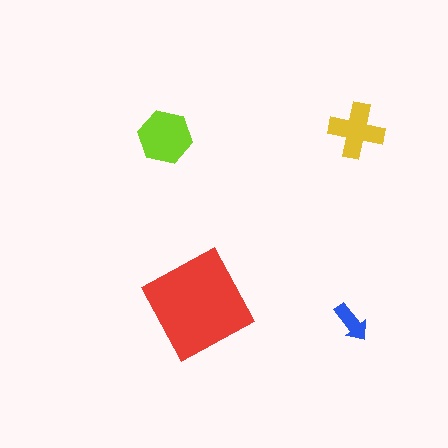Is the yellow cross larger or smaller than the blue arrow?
Larger.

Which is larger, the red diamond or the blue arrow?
The red diamond.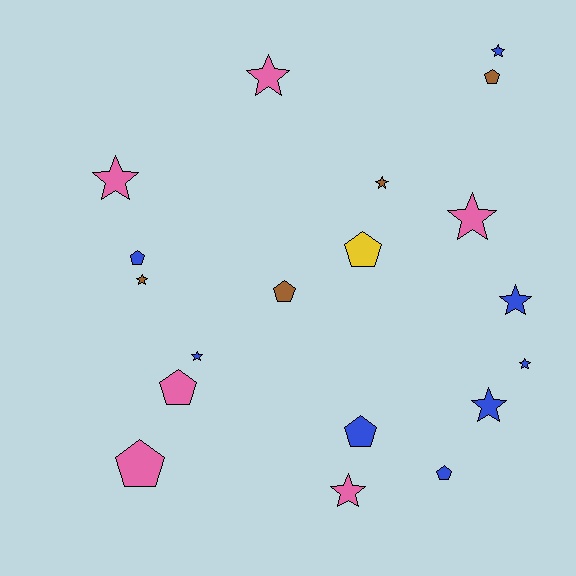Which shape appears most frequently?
Star, with 11 objects.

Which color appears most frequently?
Blue, with 8 objects.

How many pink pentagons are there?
There are 2 pink pentagons.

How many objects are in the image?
There are 19 objects.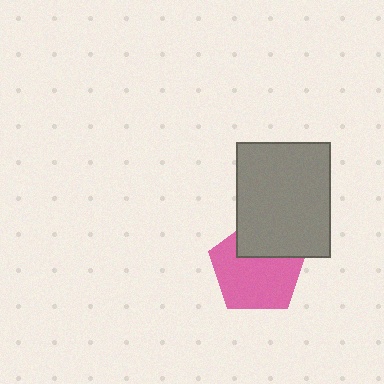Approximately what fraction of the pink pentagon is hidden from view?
Roughly 30% of the pink pentagon is hidden behind the gray rectangle.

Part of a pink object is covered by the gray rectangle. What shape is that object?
It is a pentagon.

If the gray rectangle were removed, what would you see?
You would see the complete pink pentagon.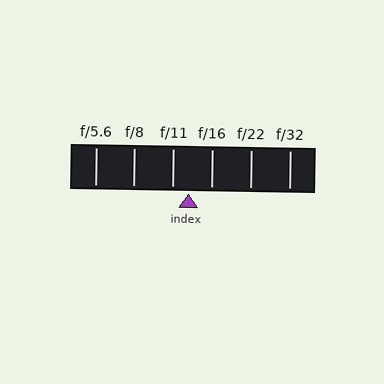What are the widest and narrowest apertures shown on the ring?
The widest aperture shown is f/5.6 and the narrowest is f/32.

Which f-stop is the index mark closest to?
The index mark is closest to f/11.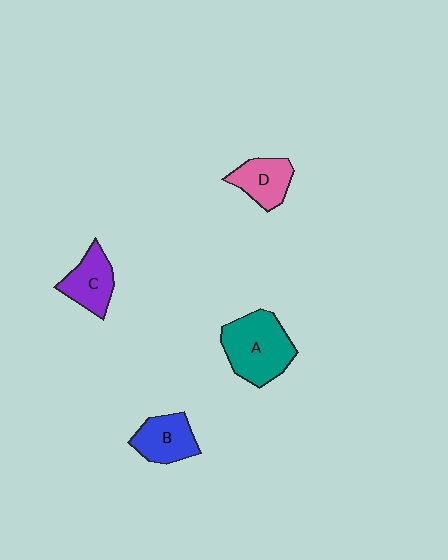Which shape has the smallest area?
Shape D (pink).